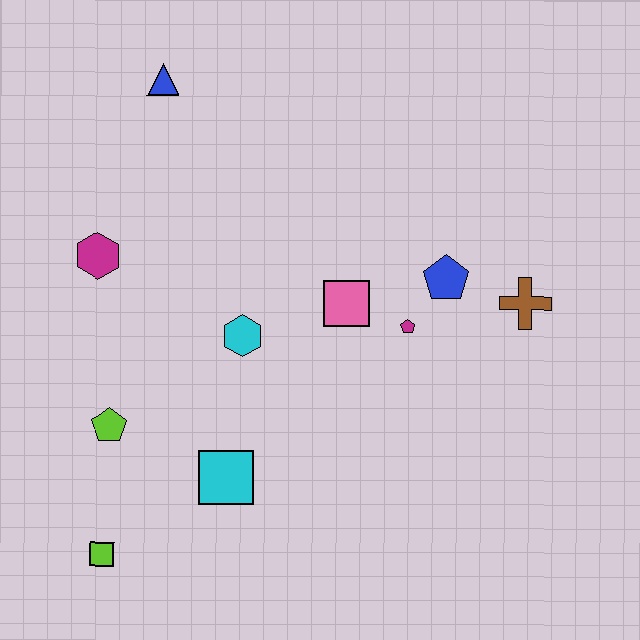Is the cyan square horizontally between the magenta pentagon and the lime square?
Yes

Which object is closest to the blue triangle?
The magenta hexagon is closest to the blue triangle.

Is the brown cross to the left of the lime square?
No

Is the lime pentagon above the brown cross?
No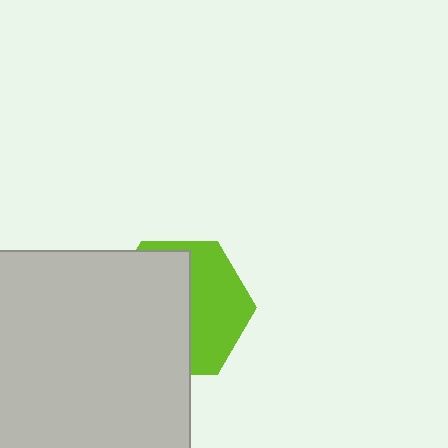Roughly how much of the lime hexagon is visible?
A small part of it is visible (roughly 42%).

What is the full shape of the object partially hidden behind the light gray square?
The partially hidden object is a lime hexagon.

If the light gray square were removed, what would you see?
You would see the complete lime hexagon.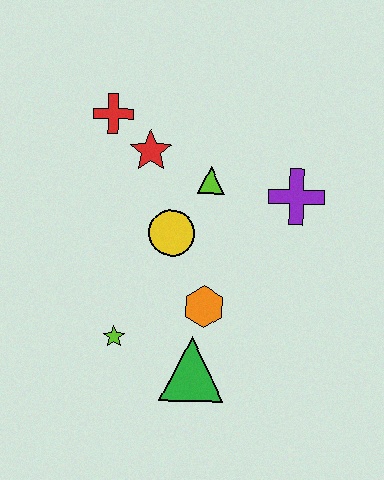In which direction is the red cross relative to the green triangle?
The red cross is above the green triangle.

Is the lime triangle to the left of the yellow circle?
No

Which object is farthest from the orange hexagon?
The red cross is farthest from the orange hexagon.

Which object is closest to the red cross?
The red star is closest to the red cross.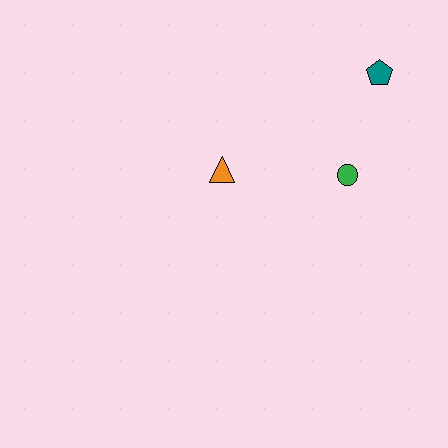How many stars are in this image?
There are no stars.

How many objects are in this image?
There are 3 objects.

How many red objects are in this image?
There are no red objects.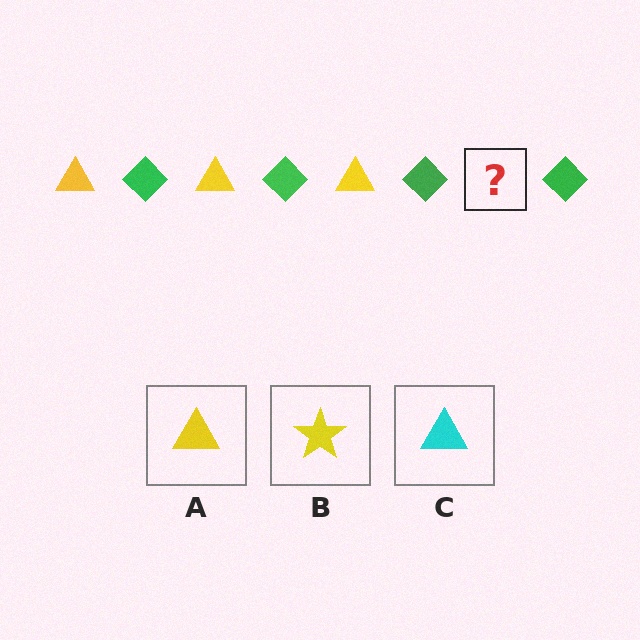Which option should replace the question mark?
Option A.